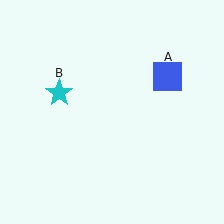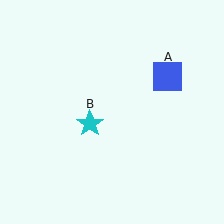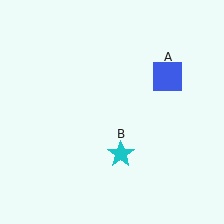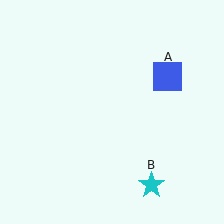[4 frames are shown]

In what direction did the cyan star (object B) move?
The cyan star (object B) moved down and to the right.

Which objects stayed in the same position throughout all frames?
Blue square (object A) remained stationary.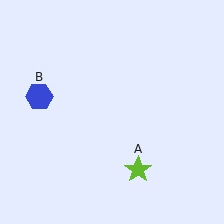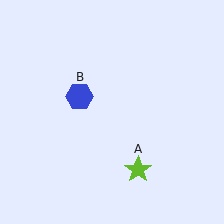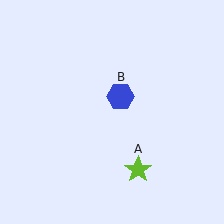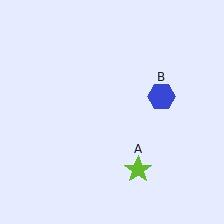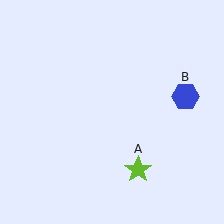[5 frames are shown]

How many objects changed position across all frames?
1 object changed position: blue hexagon (object B).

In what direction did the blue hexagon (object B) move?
The blue hexagon (object B) moved right.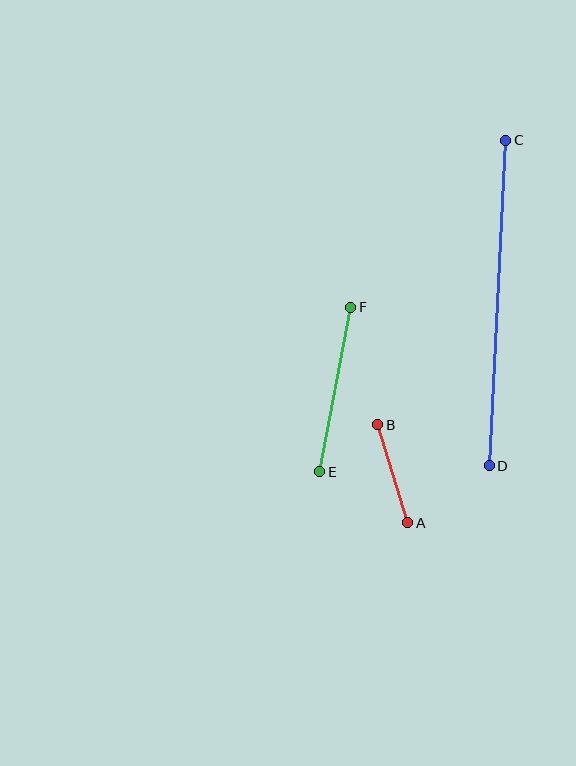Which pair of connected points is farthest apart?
Points C and D are farthest apart.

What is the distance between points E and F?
The distance is approximately 167 pixels.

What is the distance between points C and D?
The distance is approximately 326 pixels.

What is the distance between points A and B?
The distance is approximately 103 pixels.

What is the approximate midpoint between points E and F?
The midpoint is at approximately (335, 389) pixels.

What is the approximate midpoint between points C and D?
The midpoint is at approximately (498, 303) pixels.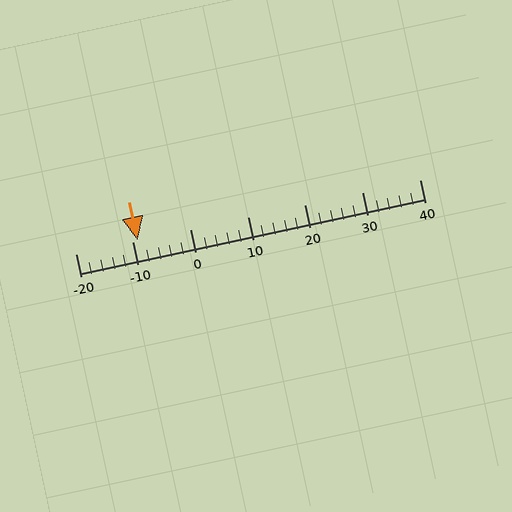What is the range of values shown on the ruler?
The ruler shows values from -20 to 40.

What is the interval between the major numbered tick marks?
The major tick marks are spaced 10 units apart.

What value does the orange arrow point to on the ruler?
The orange arrow points to approximately -9.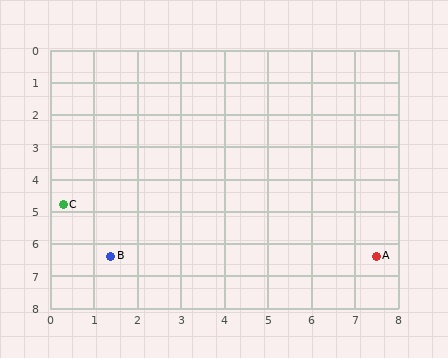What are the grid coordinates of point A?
Point A is at approximately (7.5, 6.4).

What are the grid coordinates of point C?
Point C is at approximately (0.3, 4.8).